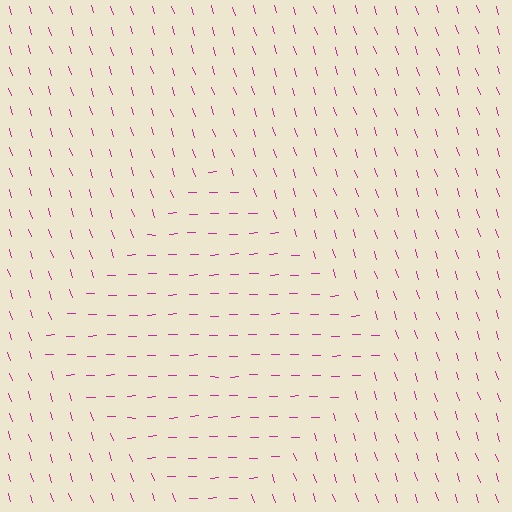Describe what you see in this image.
The image is filled with small magenta line segments. A diamond region in the image has lines oriented differently from the surrounding lines, creating a visible texture boundary.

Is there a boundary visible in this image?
Yes, there is a texture boundary formed by a change in line orientation.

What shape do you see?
I see a diamond.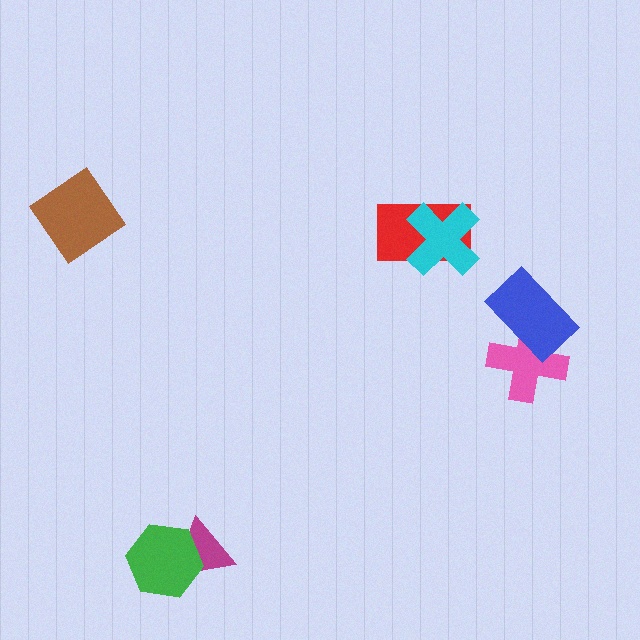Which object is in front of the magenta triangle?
The green hexagon is in front of the magenta triangle.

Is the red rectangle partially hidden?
Yes, it is partially covered by another shape.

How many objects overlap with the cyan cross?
1 object overlaps with the cyan cross.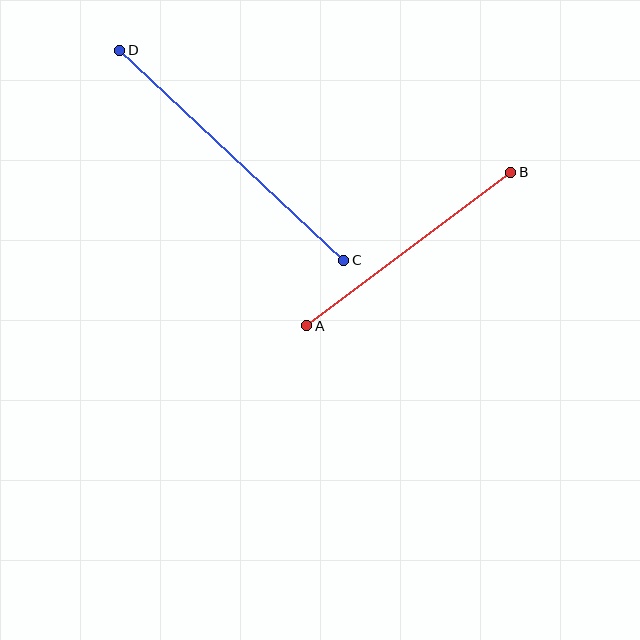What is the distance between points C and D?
The distance is approximately 307 pixels.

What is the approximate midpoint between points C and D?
The midpoint is at approximately (232, 155) pixels.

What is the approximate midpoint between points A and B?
The midpoint is at approximately (409, 249) pixels.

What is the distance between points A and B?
The distance is approximately 255 pixels.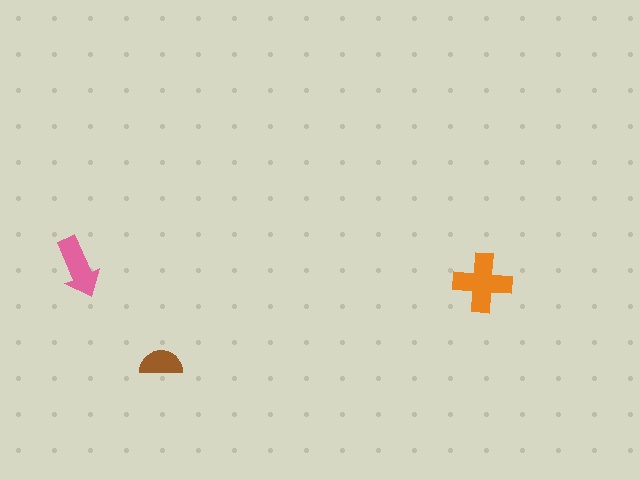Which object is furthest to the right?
The orange cross is rightmost.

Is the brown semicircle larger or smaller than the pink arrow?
Smaller.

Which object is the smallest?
The brown semicircle.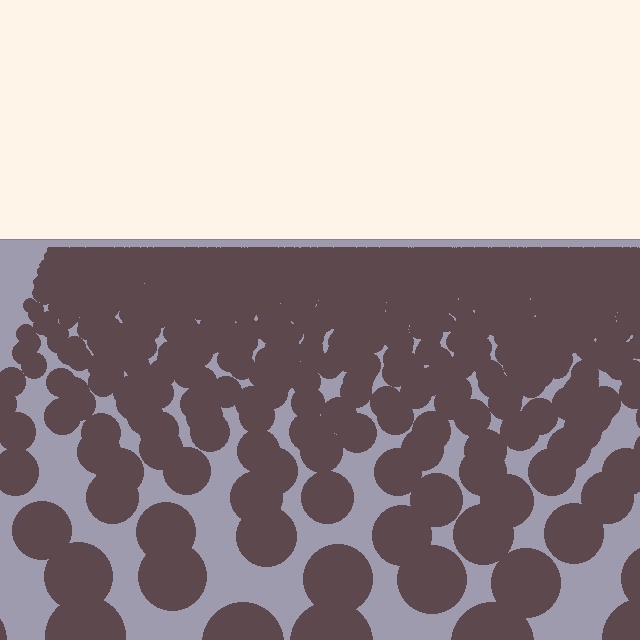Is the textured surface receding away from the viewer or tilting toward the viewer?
The surface is receding away from the viewer. Texture elements get smaller and denser toward the top.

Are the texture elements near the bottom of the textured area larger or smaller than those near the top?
Larger. Near the bottom, elements are closer to the viewer and appear at a bigger on-screen size.